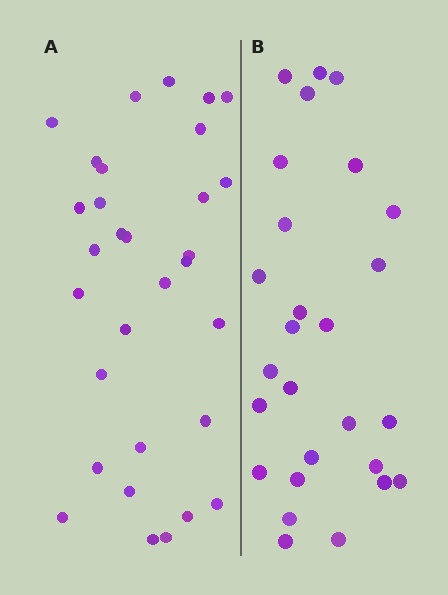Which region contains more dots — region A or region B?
Region A (the left region) has more dots.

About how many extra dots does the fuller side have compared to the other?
Region A has about 4 more dots than region B.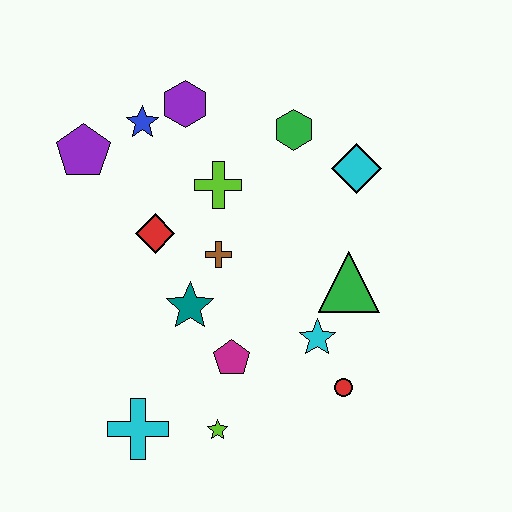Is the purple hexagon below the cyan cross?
No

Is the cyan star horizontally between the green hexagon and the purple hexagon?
No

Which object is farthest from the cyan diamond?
The cyan cross is farthest from the cyan diamond.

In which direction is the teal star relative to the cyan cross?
The teal star is above the cyan cross.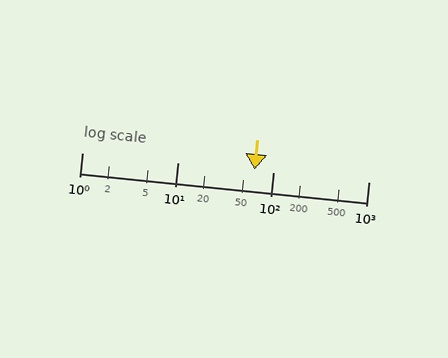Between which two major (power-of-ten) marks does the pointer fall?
The pointer is between 10 and 100.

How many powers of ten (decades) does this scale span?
The scale spans 3 decades, from 1 to 1000.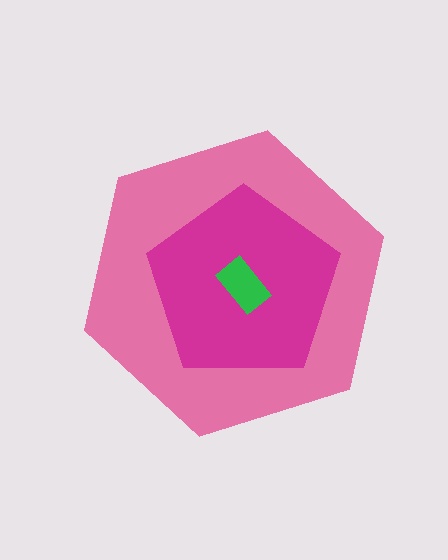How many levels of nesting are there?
3.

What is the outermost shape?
The pink hexagon.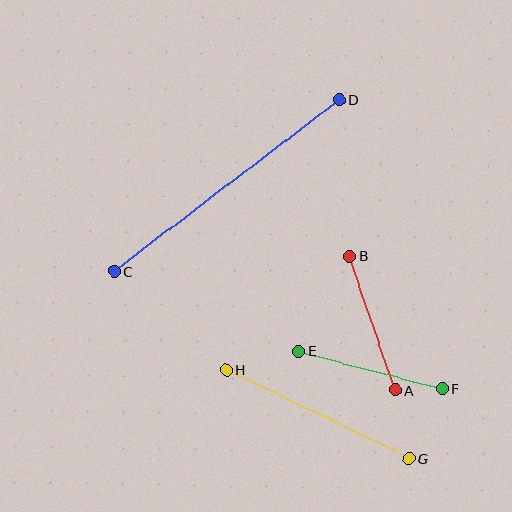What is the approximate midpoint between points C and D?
The midpoint is at approximately (227, 186) pixels.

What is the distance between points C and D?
The distance is approximately 283 pixels.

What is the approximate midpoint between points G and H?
The midpoint is at approximately (318, 414) pixels.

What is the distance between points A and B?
The distance is approximately 142 pixels.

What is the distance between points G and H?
The distance is approximately 203 pixels.